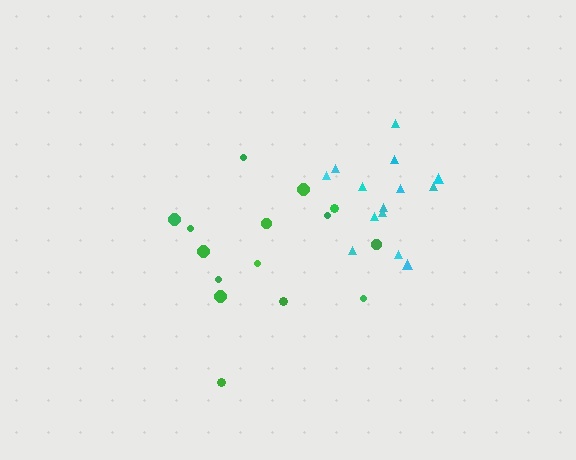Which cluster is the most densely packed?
Cyan.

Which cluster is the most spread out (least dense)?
Green.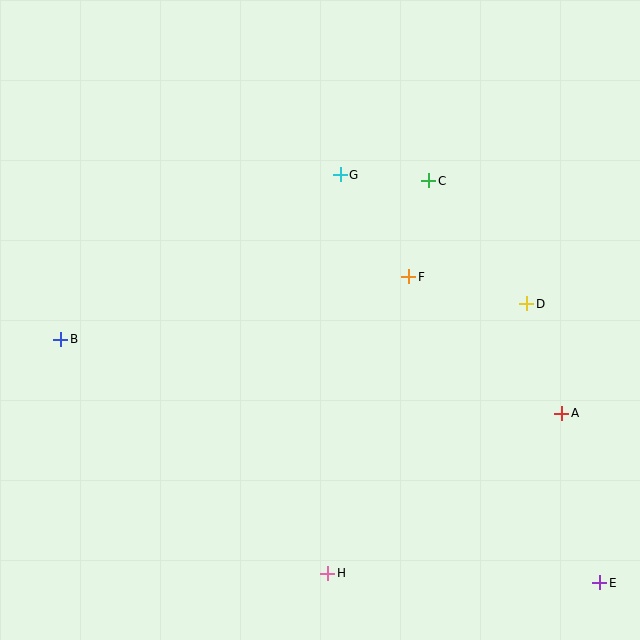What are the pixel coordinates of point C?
Point C is at (429, 181).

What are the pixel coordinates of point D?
Point D is at (527, 304).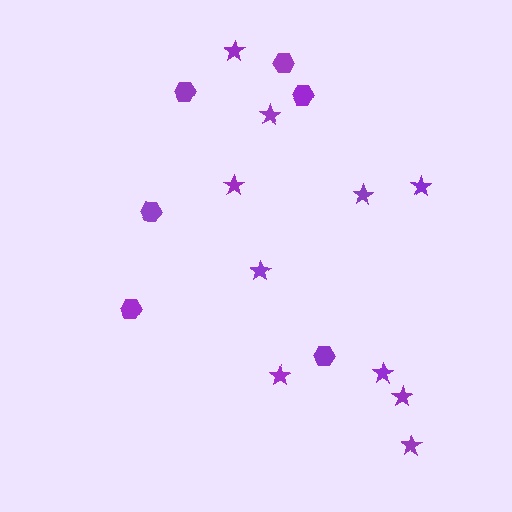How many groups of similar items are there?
There are 2 groups: one group of stars (10) and one group of hexagons (6).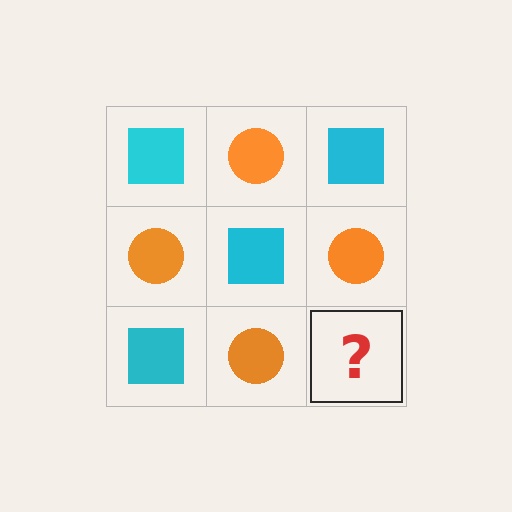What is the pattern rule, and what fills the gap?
The rule is that it alternates cyan square and orange circle in a checkerboard pattern. The gap should be filled with a cyan square.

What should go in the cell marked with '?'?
The missing cell should contain a cyan square.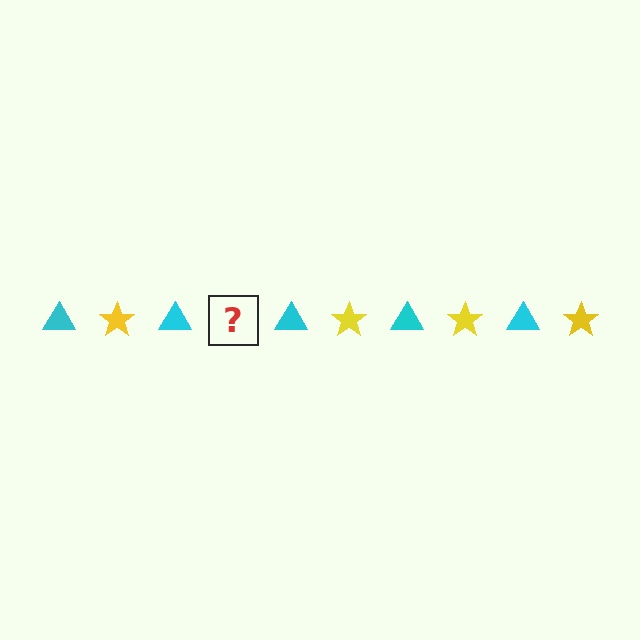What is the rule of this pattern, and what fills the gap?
The rule is that the pattern alternates between cyan triangle and yellow star. The gap should be filled with a yellow star.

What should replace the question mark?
The question mark should be replaced with a yellow star.